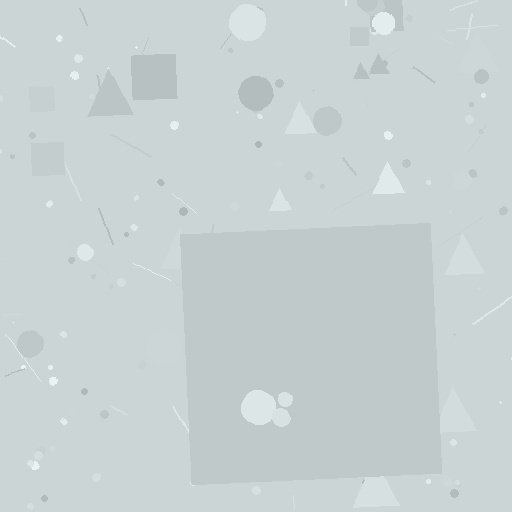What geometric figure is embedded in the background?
A square is embedded in the background.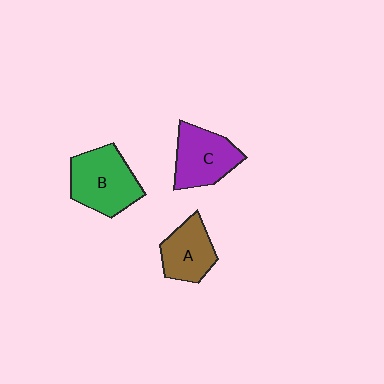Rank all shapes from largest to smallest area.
From largest to smallest: B (green), C (purple), A (brown).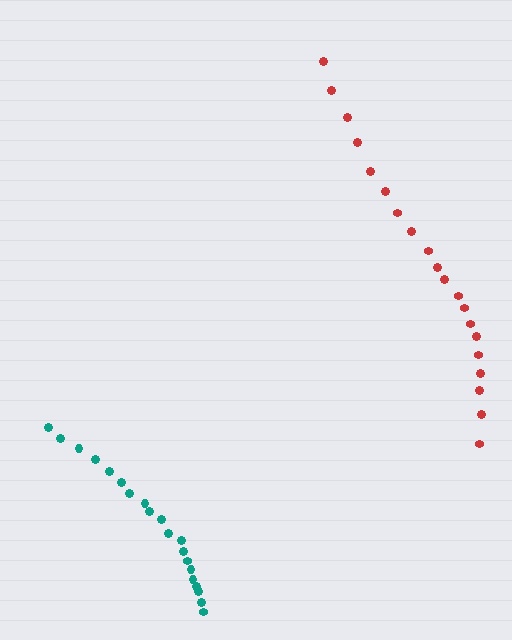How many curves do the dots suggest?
There are 2 distinct paths.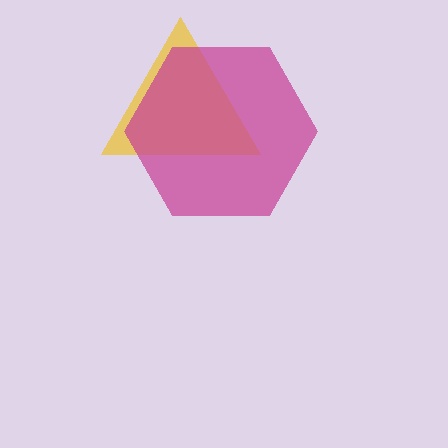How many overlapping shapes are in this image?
There are 2 overlapping shapes in the image.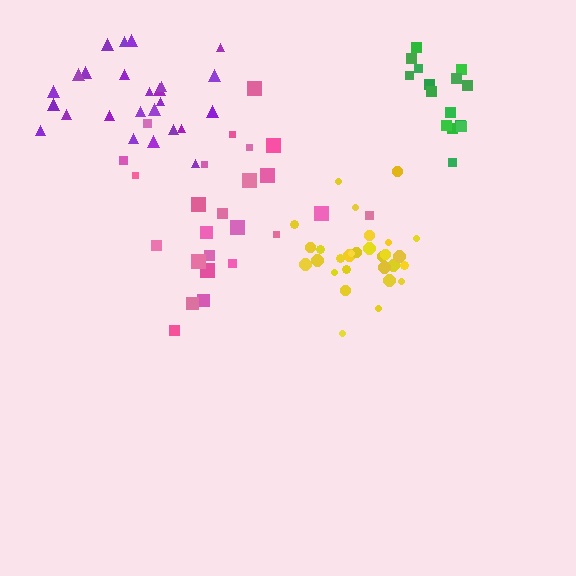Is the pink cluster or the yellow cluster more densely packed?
Yellow.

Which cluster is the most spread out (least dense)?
Pink.